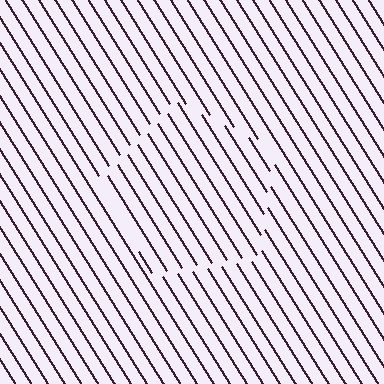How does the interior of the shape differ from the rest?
The interior of the shape contains the same grating, shifted by half a period — the contour is defined by the phase discontinuity where line-ends from the inner and outer gratings abut.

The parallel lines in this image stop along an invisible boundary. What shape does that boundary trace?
An illusory pentagon. The interior of the shape contains the same grating, shifted by half a period — the contour is defined by the phase discontinuity where line-ends from the inner and outer gratings abut.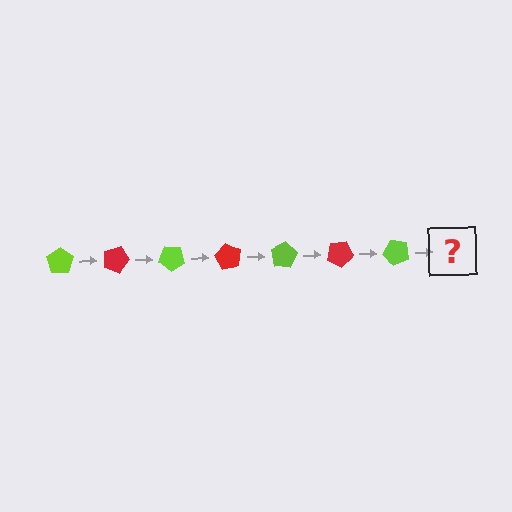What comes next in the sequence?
The next element should be a red pentagon, rotated 140 degrees from the start.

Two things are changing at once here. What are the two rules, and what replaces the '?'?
The two rules are that it rotates 20 degrees each step and the color cycles through lime and red. The '?' should be a red pentagon, rotated 140 degrees from the start.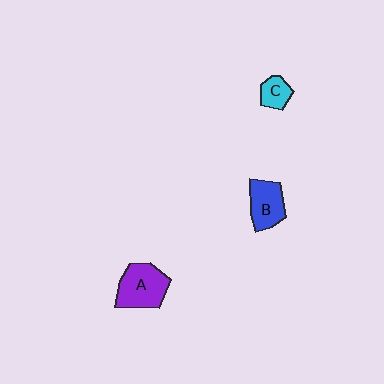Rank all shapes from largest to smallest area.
From largest to smallest: A (purple), B (blue), C (cyan).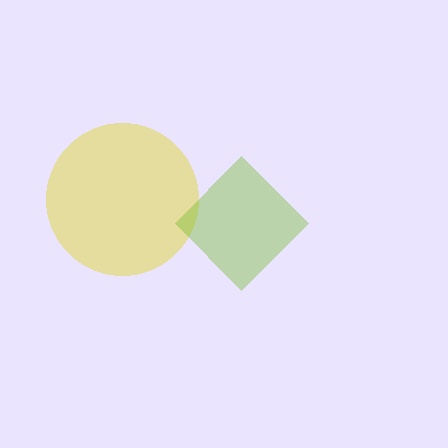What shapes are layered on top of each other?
The layered shapes are: a yellow circle, a lime diamond.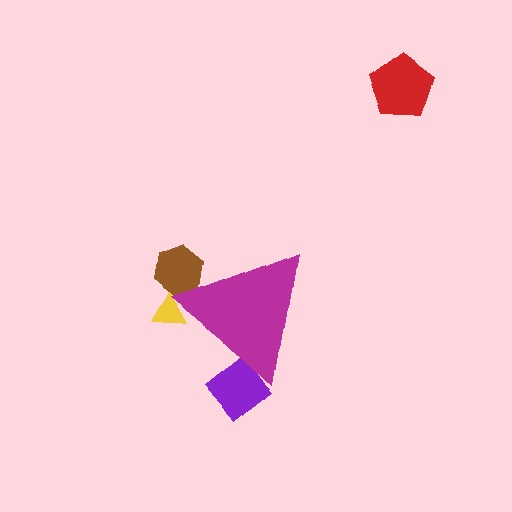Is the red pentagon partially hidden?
No, the red pentagon is fully visible.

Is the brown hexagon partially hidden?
Yes, the brown hexagon is partially hidden behind the magenta triangle.